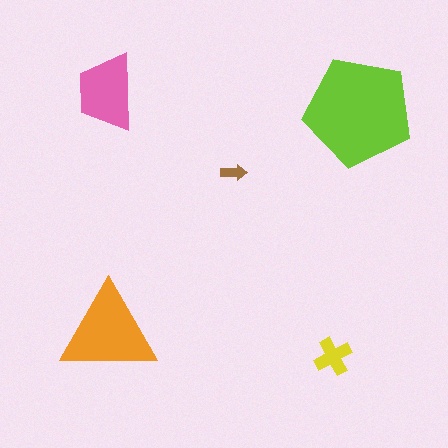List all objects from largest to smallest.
The lime pentagon, the orange triangle, the pink trapezoid, the yellow cross, the brown arrow.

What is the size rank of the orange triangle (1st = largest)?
2nd.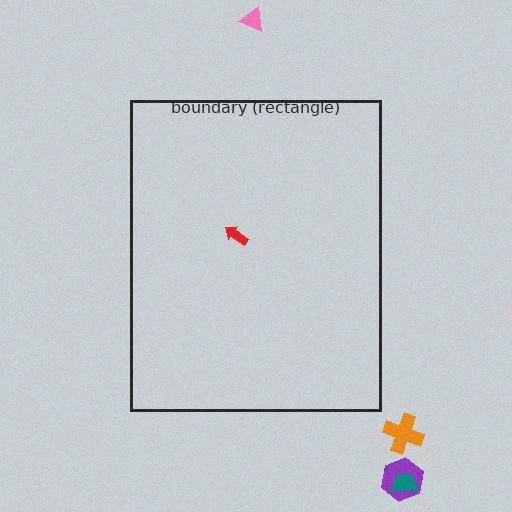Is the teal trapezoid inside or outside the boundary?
Outside.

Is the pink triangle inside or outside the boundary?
Outside.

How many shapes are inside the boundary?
1 inside, 4 outside.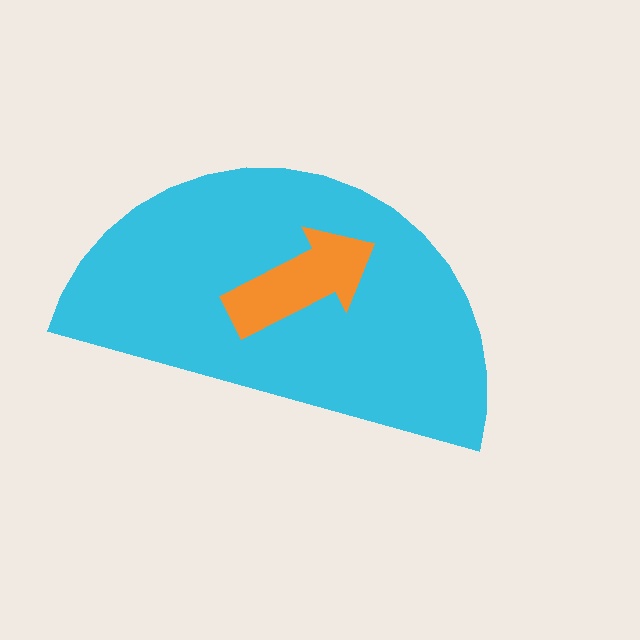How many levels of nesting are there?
2.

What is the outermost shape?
The cyan semicircle.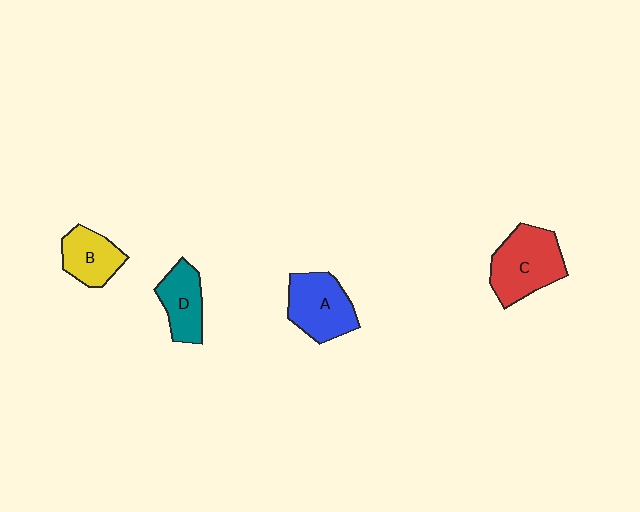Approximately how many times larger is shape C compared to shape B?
Approximately 1.6 times.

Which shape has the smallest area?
Shape B (yellow).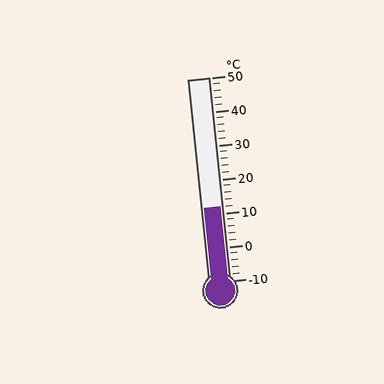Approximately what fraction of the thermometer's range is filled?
The thermometer is filled to approximately 35% of its range.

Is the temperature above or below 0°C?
The temperature is above 0°C.